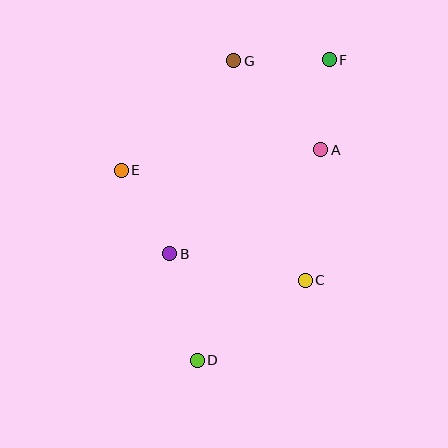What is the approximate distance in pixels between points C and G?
The distance between C and G is approximately 231 pixels.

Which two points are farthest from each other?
Points D and F are farthest from each other.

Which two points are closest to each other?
Points A and F are closest to each other.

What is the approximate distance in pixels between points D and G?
The distance between D and G is approximately 302 pixels.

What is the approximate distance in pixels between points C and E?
The distance between C and E is approximately 214 pixels.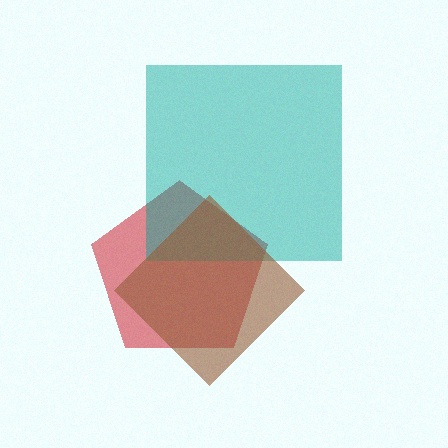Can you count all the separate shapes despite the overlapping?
Yes, there are 3 separate shapes.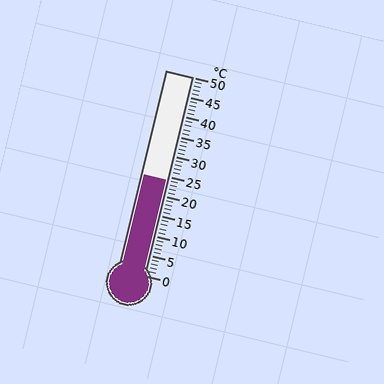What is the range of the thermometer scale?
The thermometer scale ranges from 0°C to 50°C.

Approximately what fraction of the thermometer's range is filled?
The thermometer is filled to approximately 50% of its range.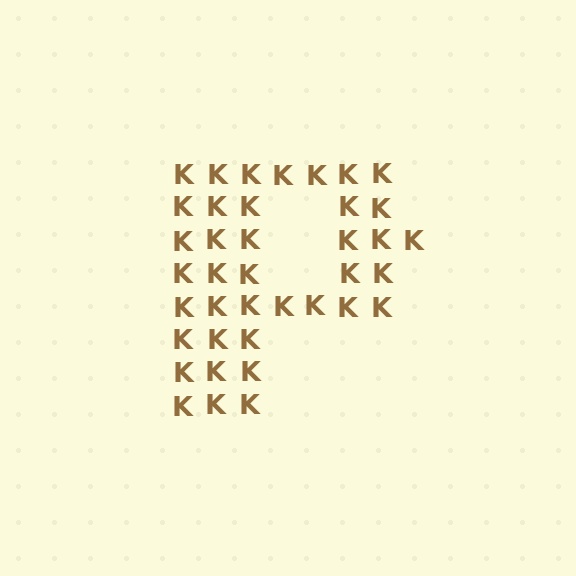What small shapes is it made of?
It is made of small letter K's.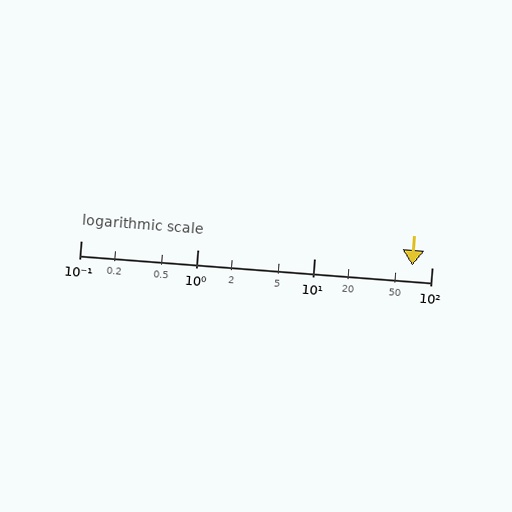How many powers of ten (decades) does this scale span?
The scale spans 3 decades, from 0.1 to 100.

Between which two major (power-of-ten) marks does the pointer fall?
The pointer is between 10 and 100.